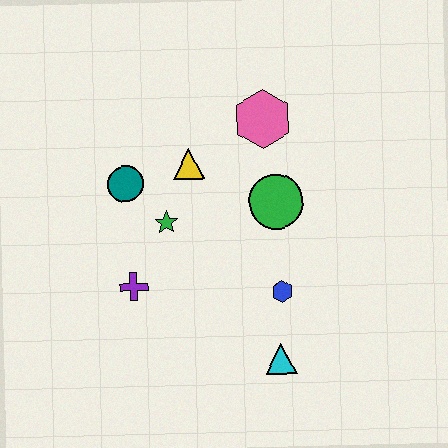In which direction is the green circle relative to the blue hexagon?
The green circle is above the blue hexagon.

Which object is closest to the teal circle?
The green star is closest to the teal circle.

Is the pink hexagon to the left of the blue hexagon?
Yes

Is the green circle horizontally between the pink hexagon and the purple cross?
No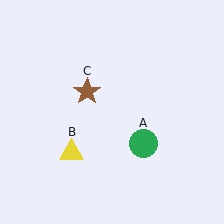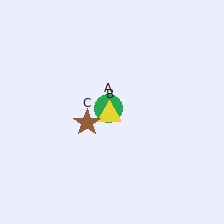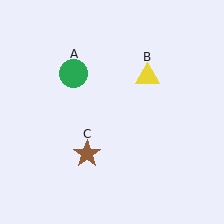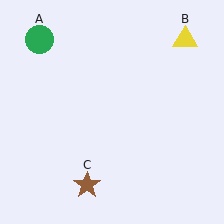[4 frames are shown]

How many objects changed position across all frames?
3 objects changed position: green circle (object A), yellow triangle (object B), brown star (object C).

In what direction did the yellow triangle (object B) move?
The yellow triangle (object B) moved up and to the right.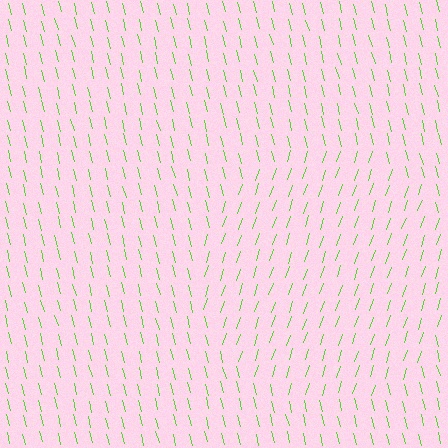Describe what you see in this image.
The image is filled with small lime line segments. A circle region in the image has lines oriented differently from the surrounding lines, creating a visible texture boundary.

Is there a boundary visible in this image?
Yes, there is a texture boundary formed by a change in line orientation.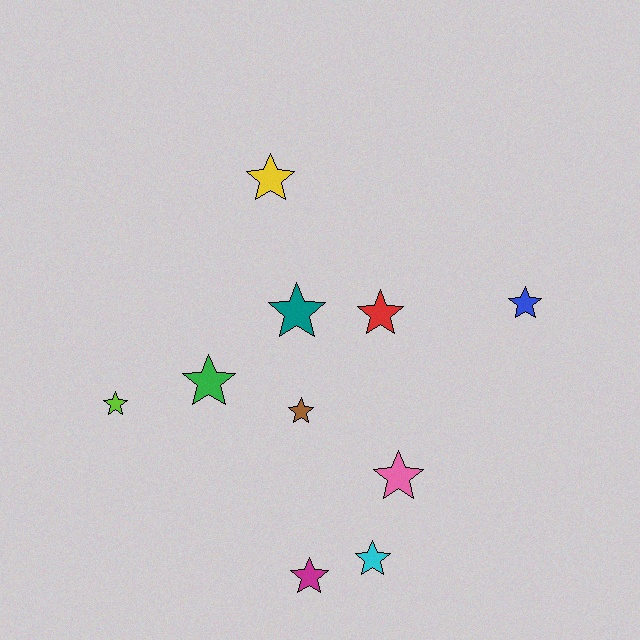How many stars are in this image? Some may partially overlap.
There are 10 stars.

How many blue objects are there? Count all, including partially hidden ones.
There is 1 blue object.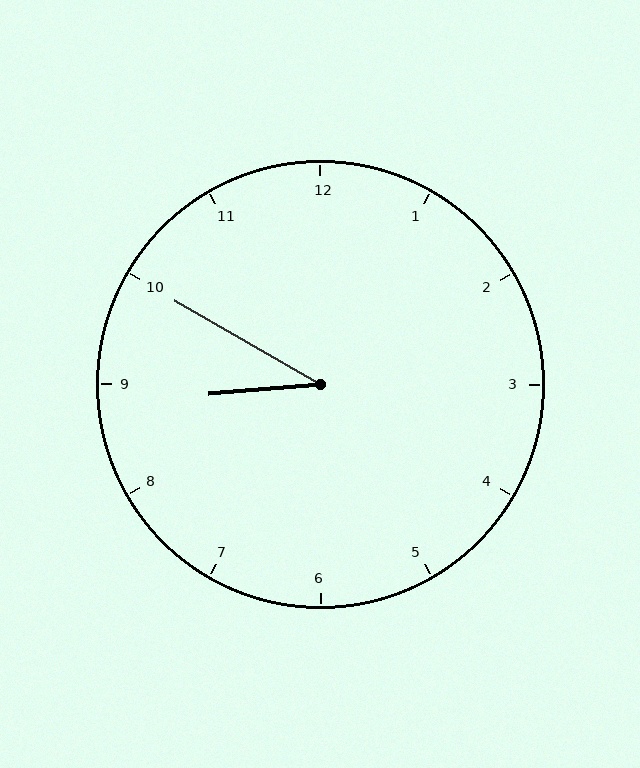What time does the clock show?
8:50.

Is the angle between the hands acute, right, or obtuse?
It is acute.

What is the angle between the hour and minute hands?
Approximately 35 degrees.